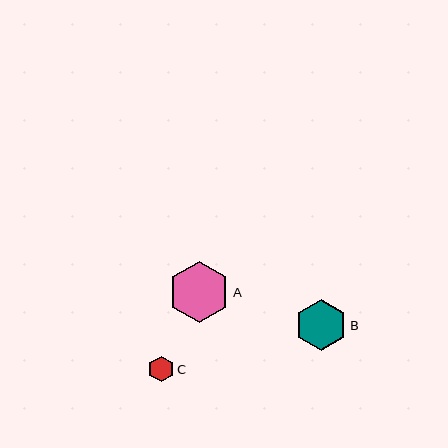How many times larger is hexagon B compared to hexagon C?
Hexagon B is approximately 2.0 times the size of hexagon C.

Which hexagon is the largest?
Hexagon A is the largest with a size of approximately 61 pixels.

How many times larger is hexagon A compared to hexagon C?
Hexagon A is approximately 2.4 times the size of hexagon C.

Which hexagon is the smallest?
Hexagon C is the smallest with a size of approximately 26 pixels.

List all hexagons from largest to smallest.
From largest to smallest: A, B, C.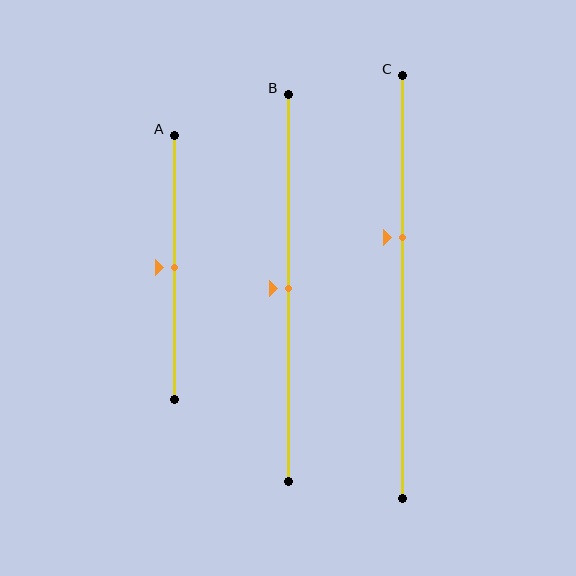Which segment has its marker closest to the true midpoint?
Segment A has its marker closest to the true midpoint.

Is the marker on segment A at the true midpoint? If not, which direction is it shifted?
Yes, the marker on segment A is at the true midpoint.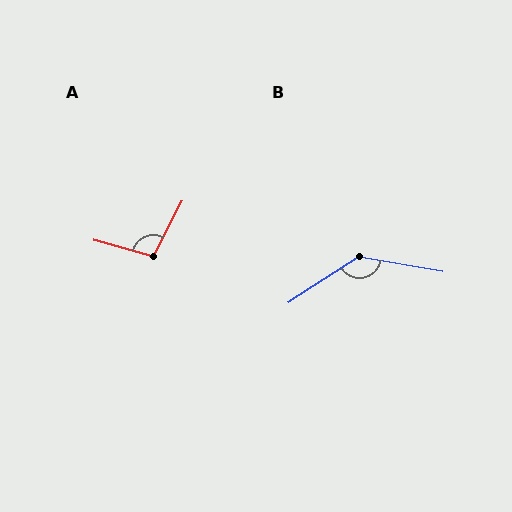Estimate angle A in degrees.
Approximately 102 degrees.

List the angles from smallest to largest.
A (102°), B (137°).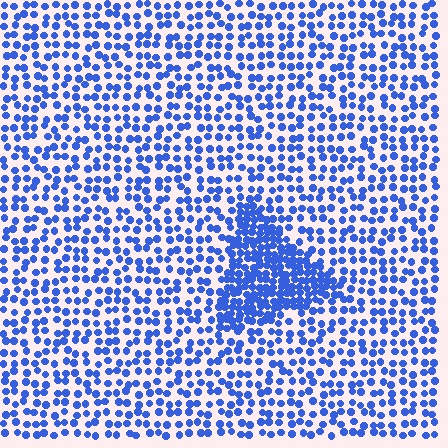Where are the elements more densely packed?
The elements are more densely packed inside the triangle boundary.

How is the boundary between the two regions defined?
The boundary is defined by a change in element density (approximately 2.3x ratio). All elements are the same color, size, and shape.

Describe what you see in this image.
The image contains small blue elements arranged at two different densities. A triangle-shaped region is visible where the elements are more densely packed than the surrounding area.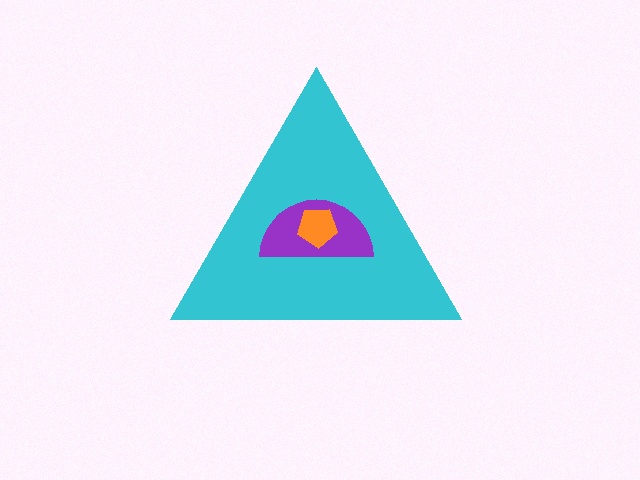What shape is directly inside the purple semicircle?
The orange pentagon.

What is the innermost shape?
The orange pentagon.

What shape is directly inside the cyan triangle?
The purple semicircle.